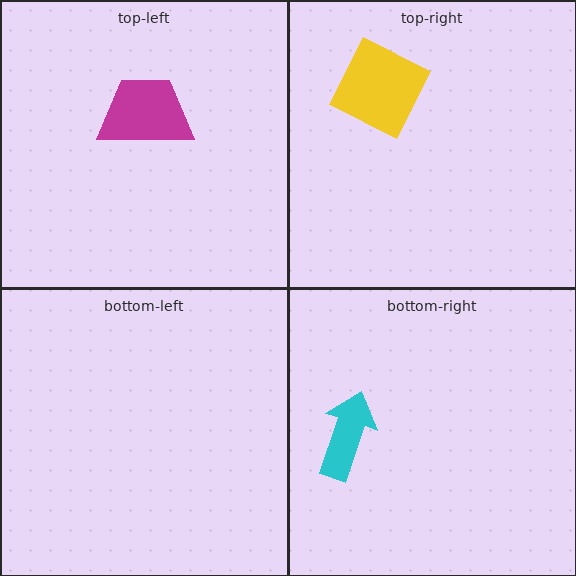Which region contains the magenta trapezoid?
The top-left region.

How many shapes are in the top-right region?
1.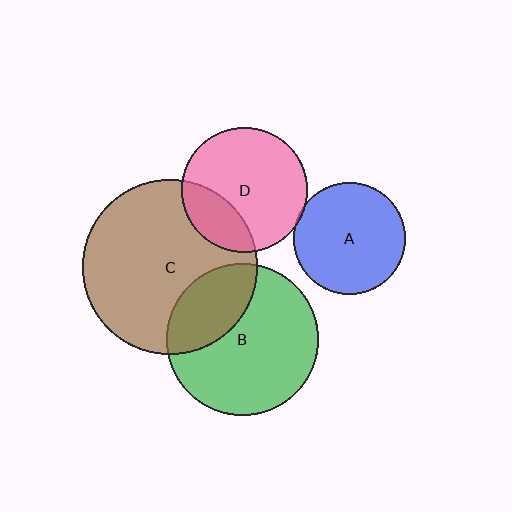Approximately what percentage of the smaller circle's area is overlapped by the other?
Approximately 5%.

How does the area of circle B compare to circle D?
Approximately 1.5 times.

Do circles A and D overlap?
Yes.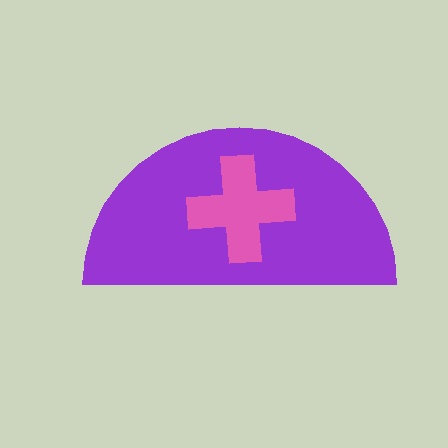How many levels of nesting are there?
2.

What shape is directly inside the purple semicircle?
The pink cross.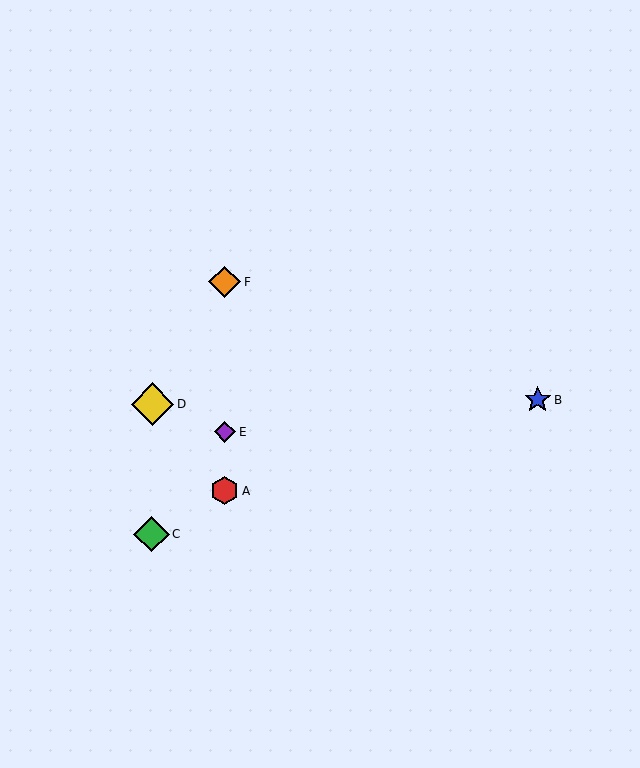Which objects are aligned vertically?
Objects A, E, F are aligned vertically.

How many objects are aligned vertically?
3 objects (A, E, F) are aligned vertically.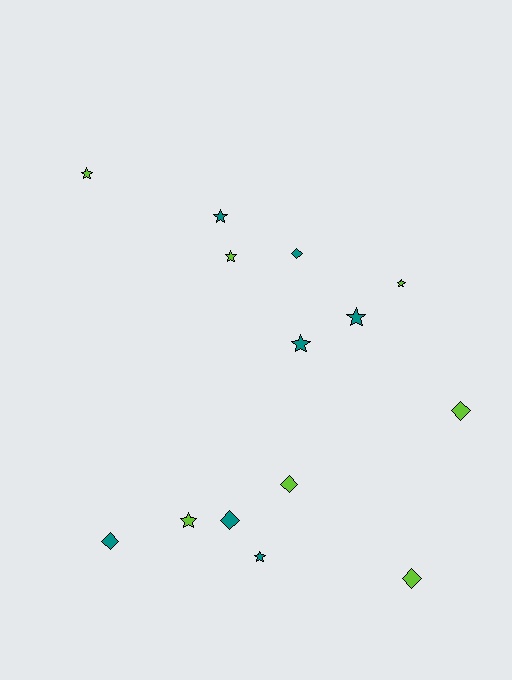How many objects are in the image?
There are 14 objects.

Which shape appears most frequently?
Star, with 8 objects.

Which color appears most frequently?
Teal, with 7 objects.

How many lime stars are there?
There are 4 lime stars.